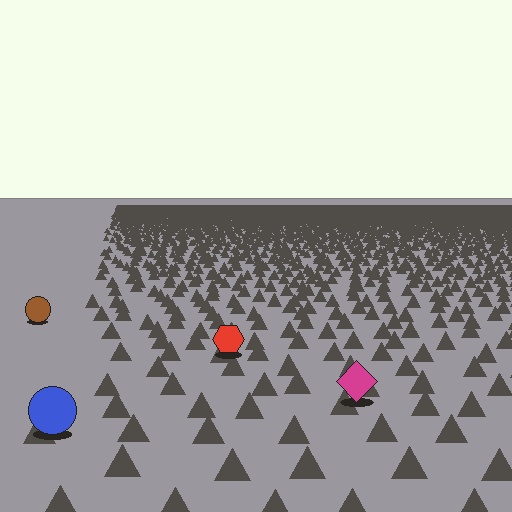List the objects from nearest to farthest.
From nearest to farthest: the blue circle, the magenta diamond, the red hexagon, the brown circle.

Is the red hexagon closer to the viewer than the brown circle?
Yes. The red hexagon is closer — you can tell from the texture gradient: the ground texture is coarser near it.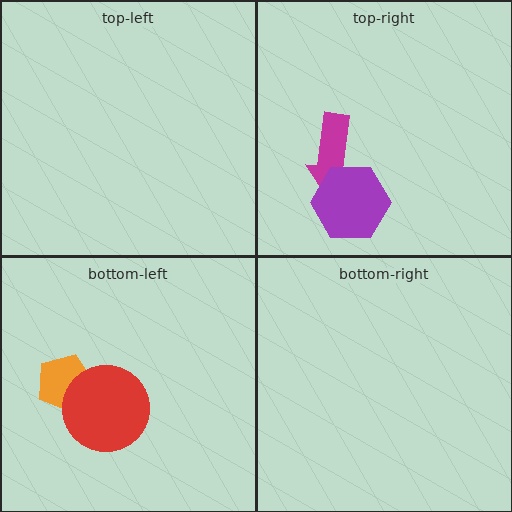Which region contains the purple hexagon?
The top-right region.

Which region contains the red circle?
The bottom-left region.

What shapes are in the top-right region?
The magenta arrow, the purple hexagon.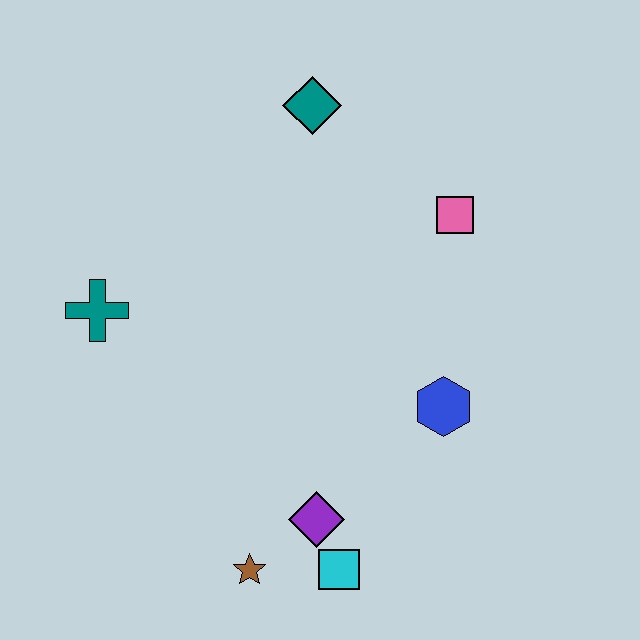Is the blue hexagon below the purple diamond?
No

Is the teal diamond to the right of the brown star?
Yes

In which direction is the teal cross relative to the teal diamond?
The teal cross is to the left of the teal diamond.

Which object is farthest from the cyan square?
The teal diamond is farthest from the cyan square.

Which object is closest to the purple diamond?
The cyan square is closest to the purple diamond.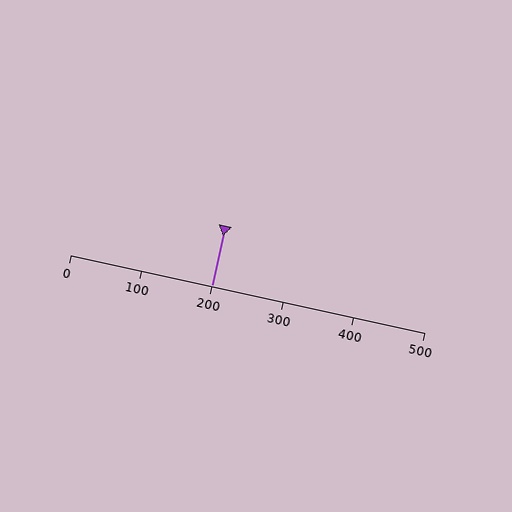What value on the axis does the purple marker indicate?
The marker indicates approximately 200.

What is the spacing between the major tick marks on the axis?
The major ticks are spaced 100 apart.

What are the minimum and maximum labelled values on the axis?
The axis runs from 0 to 500.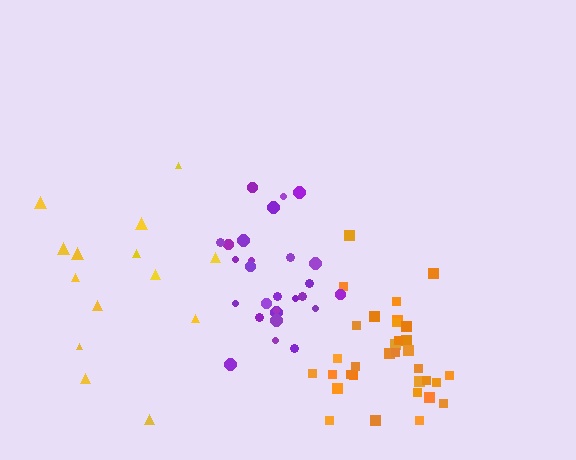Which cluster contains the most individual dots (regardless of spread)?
Orange (33).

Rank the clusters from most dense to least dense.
purple, orange, yellow.